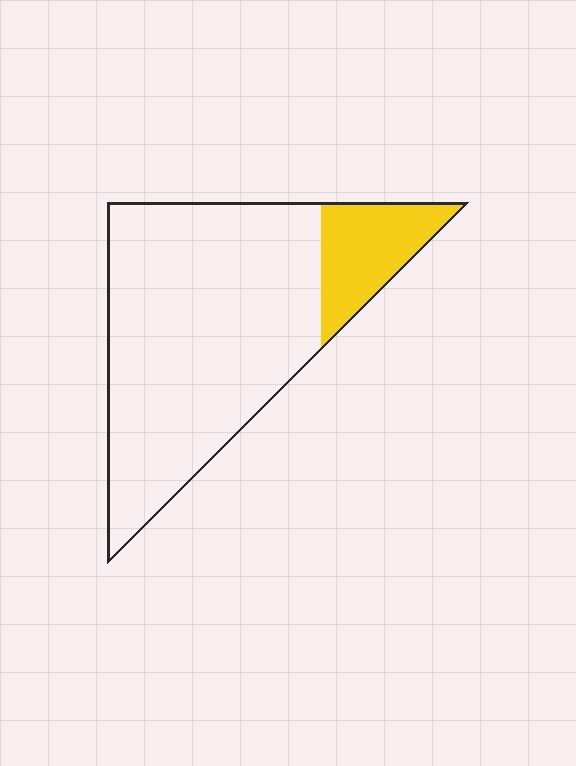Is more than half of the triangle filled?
No.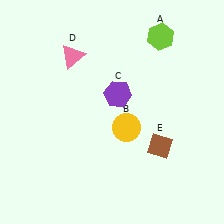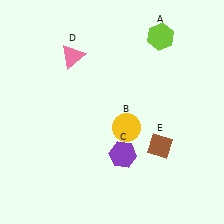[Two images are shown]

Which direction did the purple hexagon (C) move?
The purple hexagon (C) moved down.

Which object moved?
The purple hexagon (C) moved down.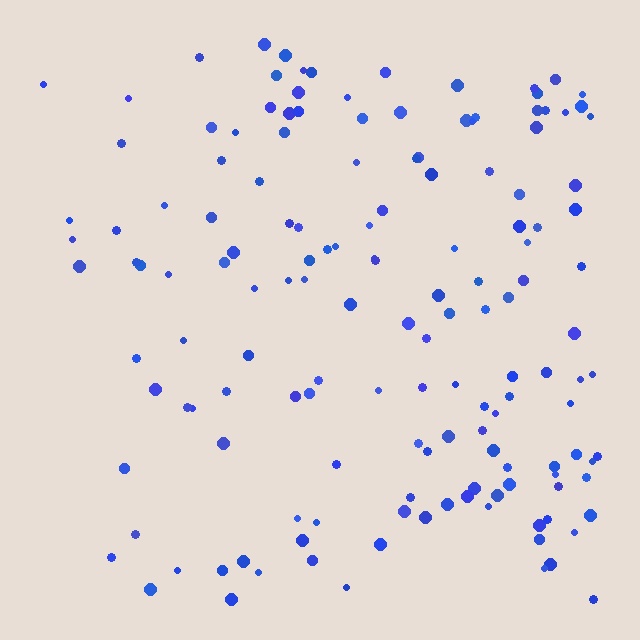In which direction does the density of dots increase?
From left to right, with the right side densest.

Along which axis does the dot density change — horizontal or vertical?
Horizontal.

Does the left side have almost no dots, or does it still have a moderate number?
Still a moderate number, just noticeably fewer than the right.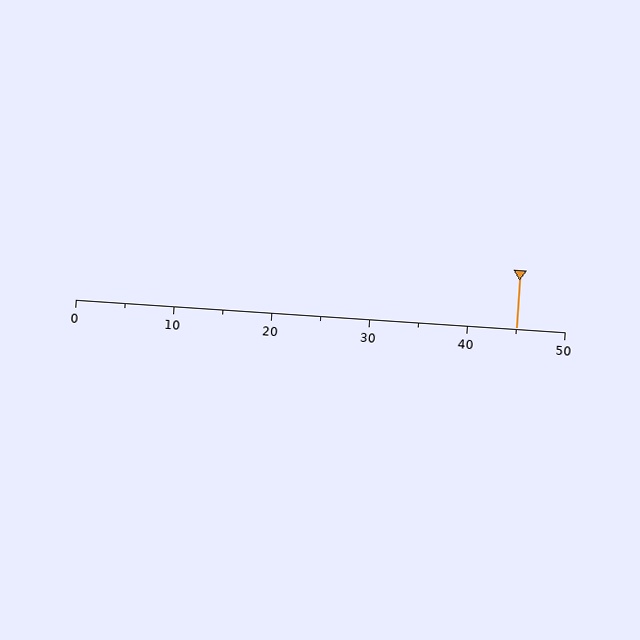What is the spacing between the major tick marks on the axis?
The major ticks are spaced 10 apart.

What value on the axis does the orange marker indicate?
The marker indicates approximately 45.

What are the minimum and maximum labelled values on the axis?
The axis runs from 0 to 50.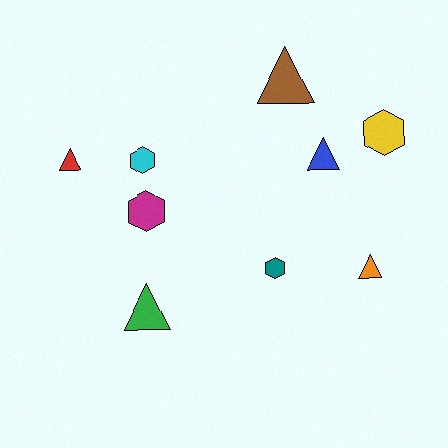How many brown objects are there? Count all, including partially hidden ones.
There is 1 brown object.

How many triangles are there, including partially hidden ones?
There are 5 triangles.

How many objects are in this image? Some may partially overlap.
There are 9 objects.